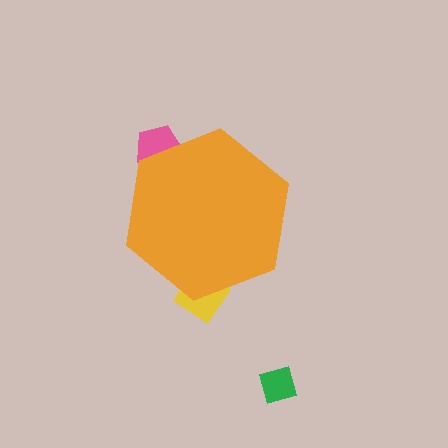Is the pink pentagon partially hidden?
Yes, the pink pentagon is partially hidden behind the orange hexagon.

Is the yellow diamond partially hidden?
Yes, the yellow diamond is partially hidden behind the orange hexagon.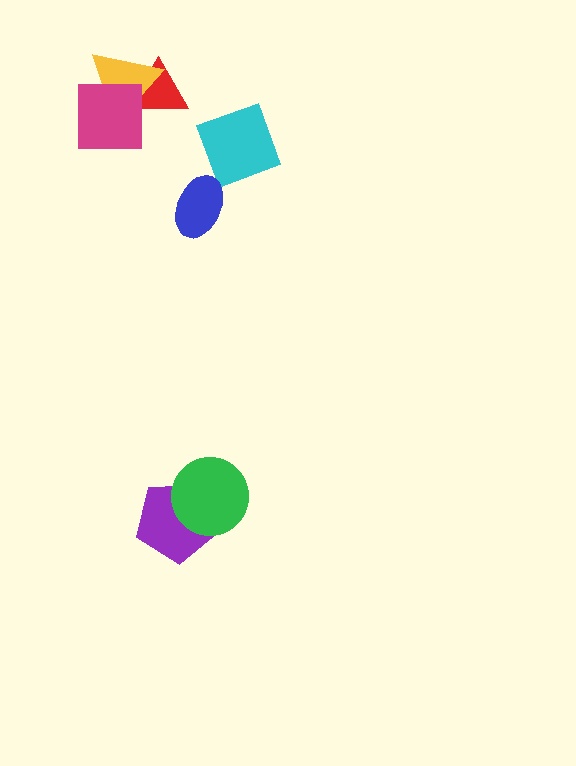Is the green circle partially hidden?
No, no other shape covers it.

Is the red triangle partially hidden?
Yes, it is partially covered by another shape.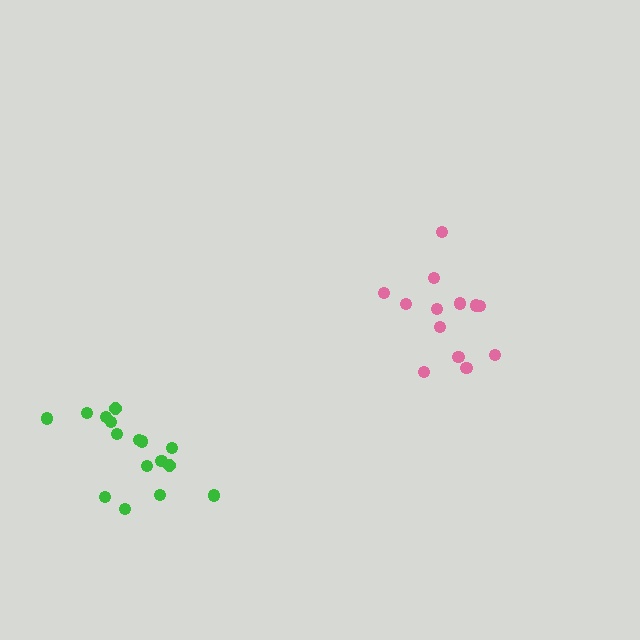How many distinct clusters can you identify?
There are 2 distinct clusters.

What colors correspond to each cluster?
The clusters are colored: green, pink.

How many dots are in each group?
Group 1: 16 dots, Group 2: 13 dots (29 total).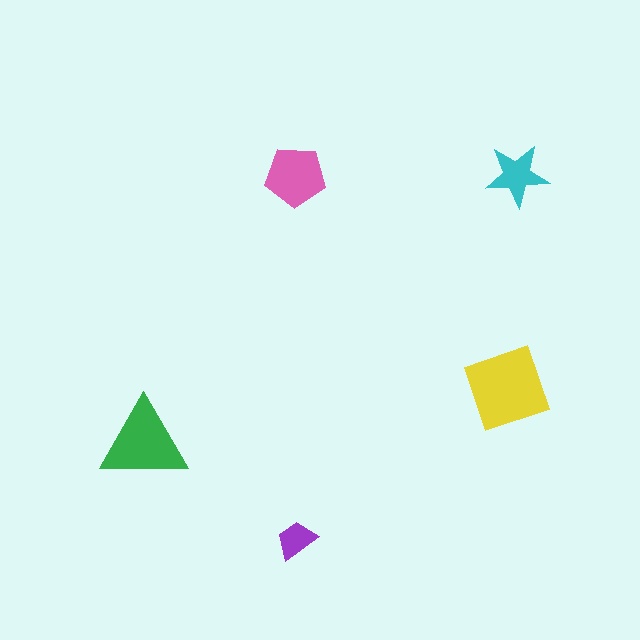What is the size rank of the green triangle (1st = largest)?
2nd.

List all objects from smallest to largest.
The purple trapezoid, the cyan star, the pink pentagon, the green triangle, the yellow square.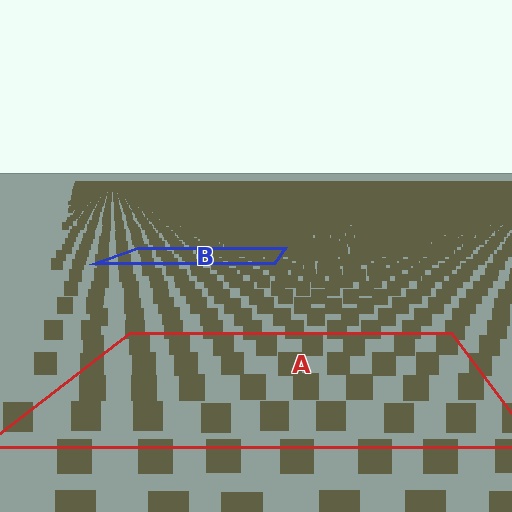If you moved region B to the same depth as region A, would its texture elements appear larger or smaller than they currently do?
They would appear larger. At a closer depth, the same texture elements are projected at a bigger on-screen size.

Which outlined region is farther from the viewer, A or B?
Region B is farther from the viewer — the texture elements inside it appear smaller and more densely packed.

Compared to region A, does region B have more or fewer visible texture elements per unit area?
Region B has more texture elements per unit area — they are packed more densely because it is farther away.